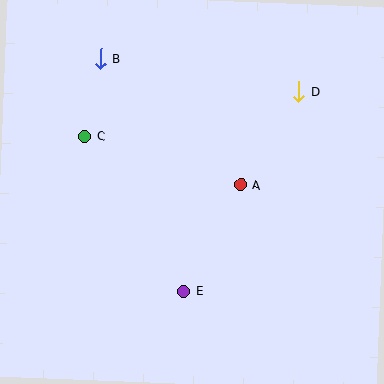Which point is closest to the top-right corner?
Point D is closest to the top-right corner.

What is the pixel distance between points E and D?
The distance between E and D is 231 pixels.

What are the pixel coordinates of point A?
Point A is at (241, 184).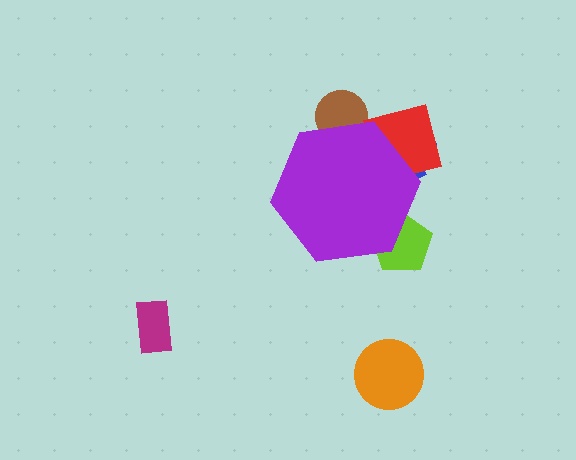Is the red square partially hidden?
Yes, the red square is partially hidden behind the purple hexagon.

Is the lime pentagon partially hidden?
Yes, the lime pentagon is partially hidden behind the purple hexagon.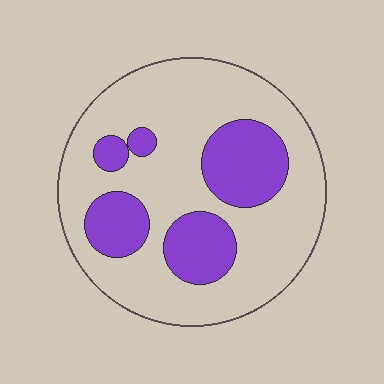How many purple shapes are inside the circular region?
5.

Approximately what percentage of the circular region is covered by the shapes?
Approximately 25%.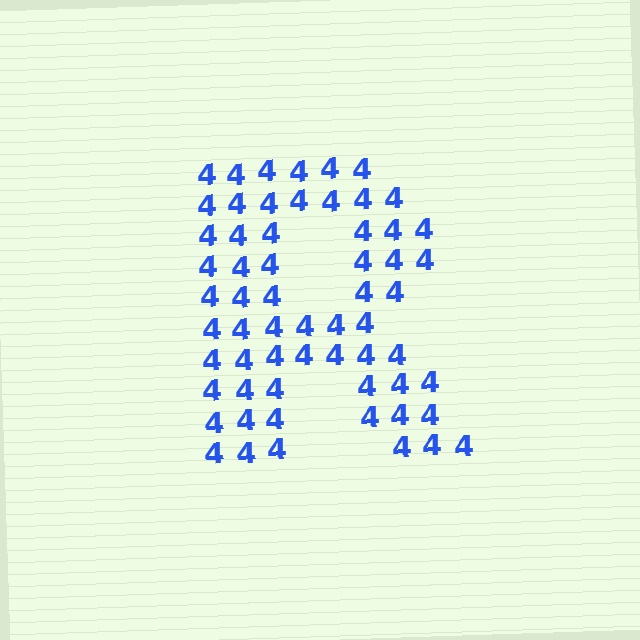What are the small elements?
The small elements are digit 4's.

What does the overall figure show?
The overall figure shows the letter R.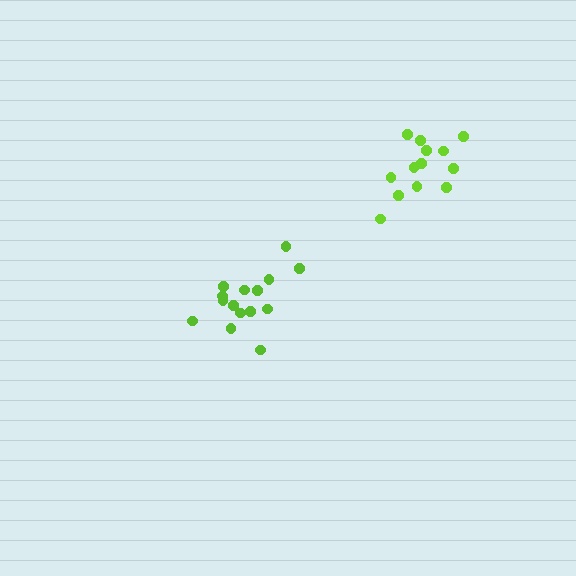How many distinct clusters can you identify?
There are 2 distinct clusters.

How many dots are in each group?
Group 1: 13 dots, Group 2: 15 dots (28 total).